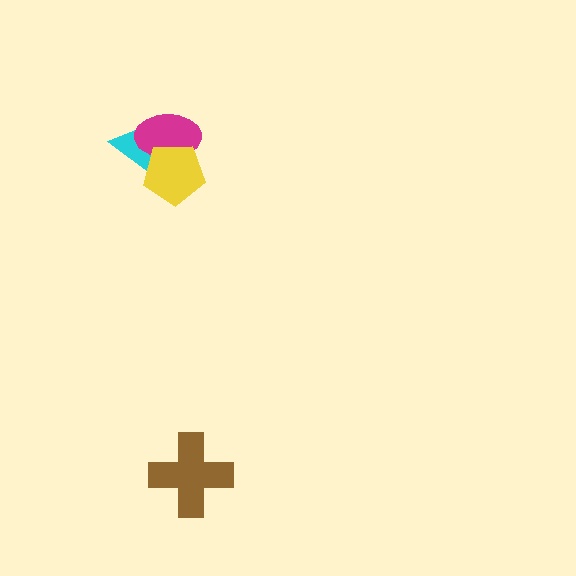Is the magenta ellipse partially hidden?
Yes, it is partially covered by another shape.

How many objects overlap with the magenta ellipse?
2 objects overlap with the magenta ellipse.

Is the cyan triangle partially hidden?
Yes, it is partially covered by another shape.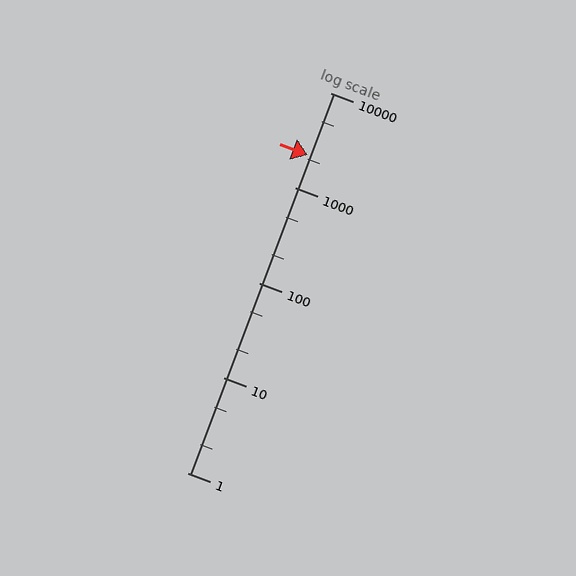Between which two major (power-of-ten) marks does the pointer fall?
The pointer is between 1000 and 10000.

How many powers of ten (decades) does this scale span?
The scale spans 4 decades, from 1 to 10000.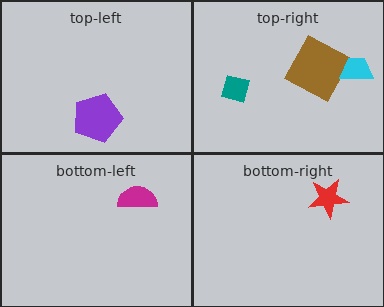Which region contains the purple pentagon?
The top-left region.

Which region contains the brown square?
The top-right region.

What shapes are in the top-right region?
The teal square, the brown square, the cyan trapezoid.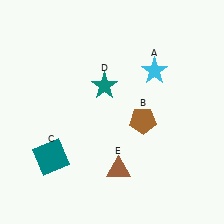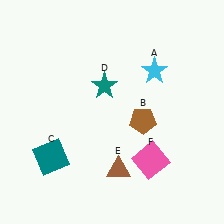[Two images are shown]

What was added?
A pink square (F) was added in Image 2.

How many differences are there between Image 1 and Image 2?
There is 1 difference between the two images.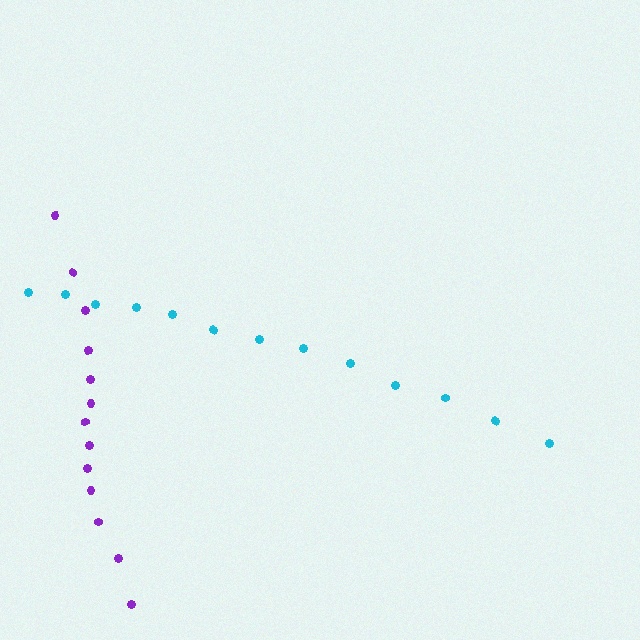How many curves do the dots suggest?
There are 2 distinct paths.